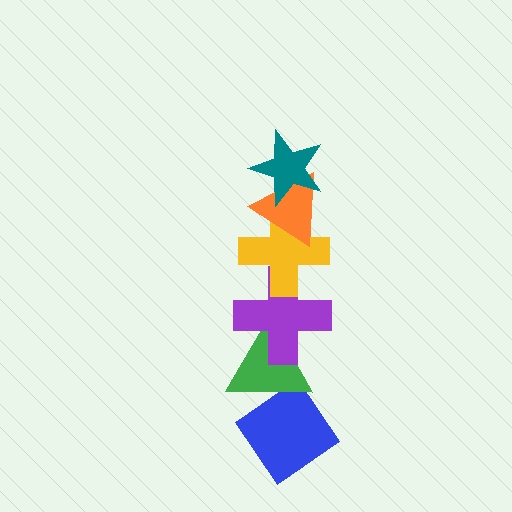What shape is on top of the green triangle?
The purple cross is on top of the green triangle.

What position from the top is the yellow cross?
The yellow cross is 3rd from the top.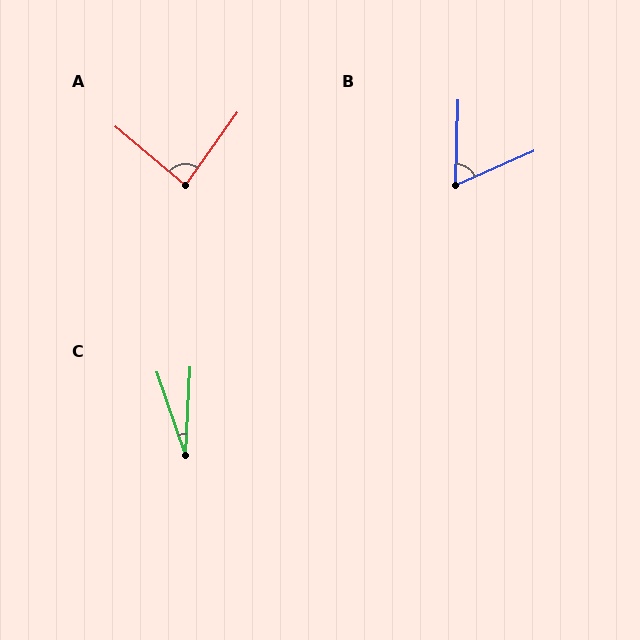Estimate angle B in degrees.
Approximately 64 degrees.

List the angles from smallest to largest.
C (22°), B (64°), A (85°).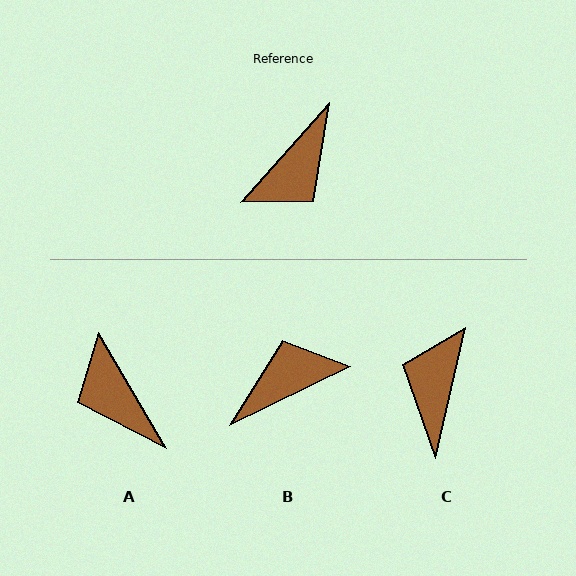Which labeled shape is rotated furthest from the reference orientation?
B, about 158 degrees away.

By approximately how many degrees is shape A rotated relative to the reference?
Approximately 108 degrees clockwise.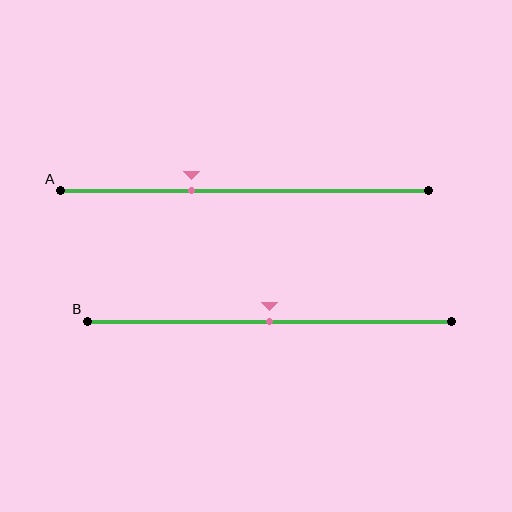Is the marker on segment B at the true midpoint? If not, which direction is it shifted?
Yes, the marker on segment B is at the true midpoint.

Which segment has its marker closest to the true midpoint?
Segment B has its marker closest to the true midpoint.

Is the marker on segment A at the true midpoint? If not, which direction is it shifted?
No, the marker on segment A is shifted to the left by about 14% of the segment length.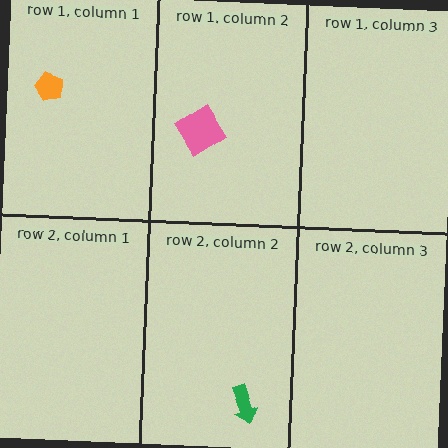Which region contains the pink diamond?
The row 1, column 2 region.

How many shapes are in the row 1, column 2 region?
1.